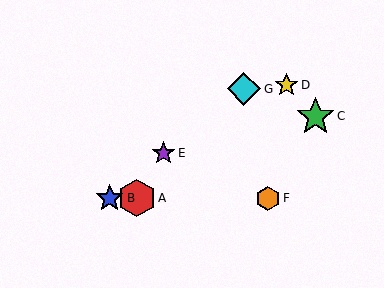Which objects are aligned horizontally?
Objects A, B, F are aligned horizontally.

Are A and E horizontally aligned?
No, A is at y≈198 and E is at y≈153.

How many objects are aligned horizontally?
3 objects (A, B, F) are aligned horizontally.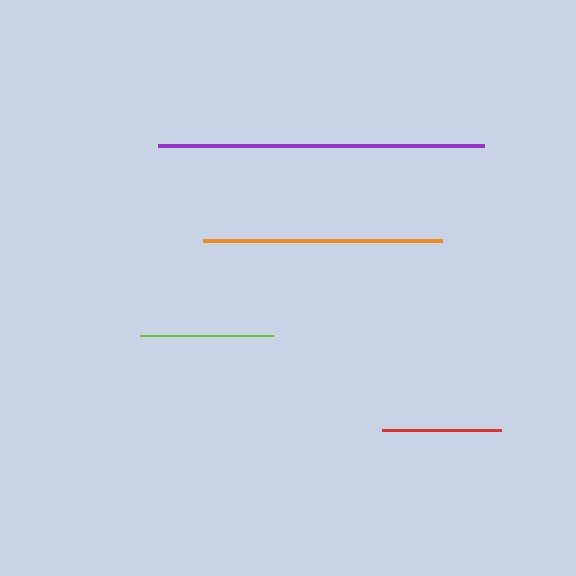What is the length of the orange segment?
The orange segment is approximately 239 pixels long.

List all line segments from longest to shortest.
From longest to shortest: purple, orange, lime, red.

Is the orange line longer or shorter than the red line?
The orange line is longer than the red line.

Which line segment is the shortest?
The red line is the shortest at approximately 119 pixels.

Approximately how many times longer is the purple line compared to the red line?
The purple line is approximately 2.7 times the length of the red line.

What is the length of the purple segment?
The purple segment is approximately 326 pixels long.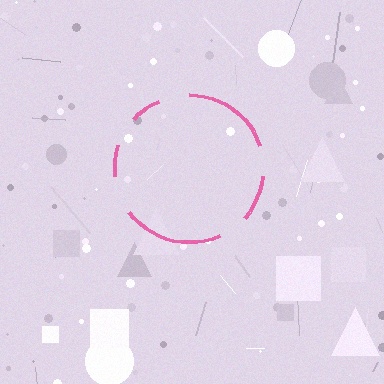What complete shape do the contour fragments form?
The contour fragments form a circle.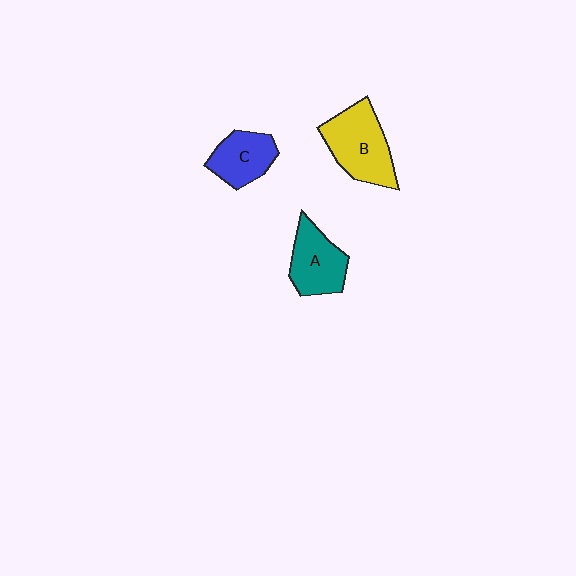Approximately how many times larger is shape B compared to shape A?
Approximately 1.3 times.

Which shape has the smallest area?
Shape C (blue).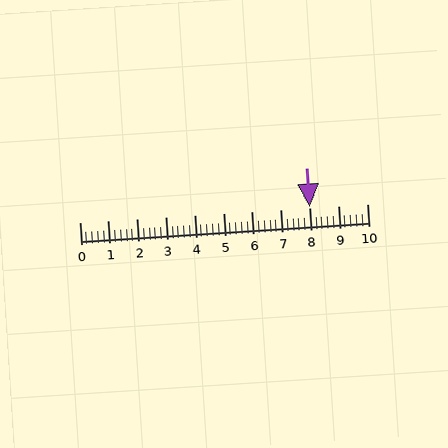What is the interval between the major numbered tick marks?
The major tick marks are spaced 1 units apart.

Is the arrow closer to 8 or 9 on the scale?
The arrow is closer to 8.